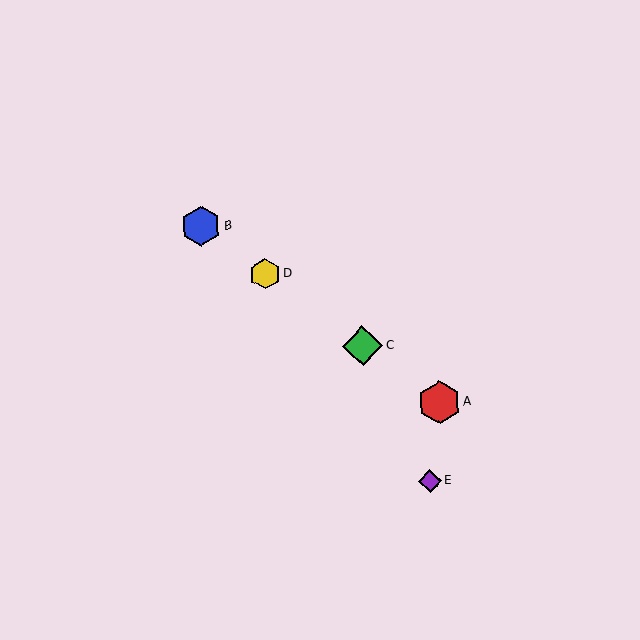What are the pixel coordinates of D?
Object D is at (265, 274).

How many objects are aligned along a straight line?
4 objects (A, B, C, D) are aligned along a straight line.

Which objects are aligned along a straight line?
Objects A, B, C, D are aligned along a straight line.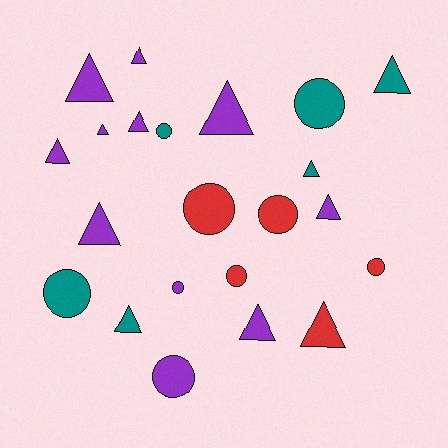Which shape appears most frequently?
Triangle, with 13 objects.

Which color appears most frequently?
Purple, with 11 objects.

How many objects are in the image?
There are 22 objects.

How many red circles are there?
There are 4 red circles.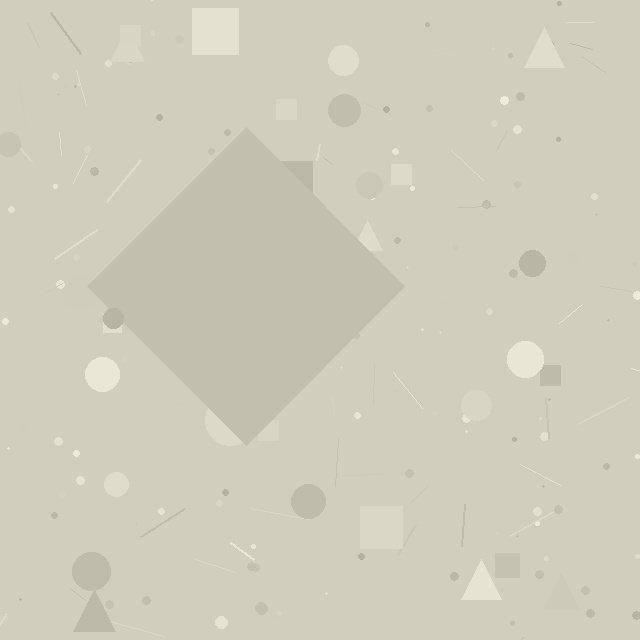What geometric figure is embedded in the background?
A diamond is embedded in the background.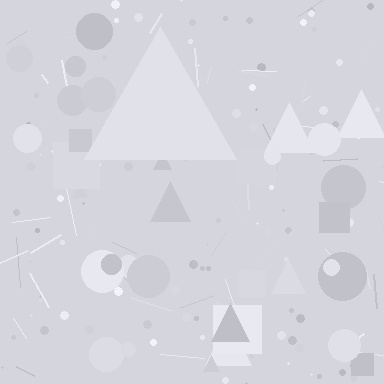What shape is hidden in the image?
A triangle is hidden in the image.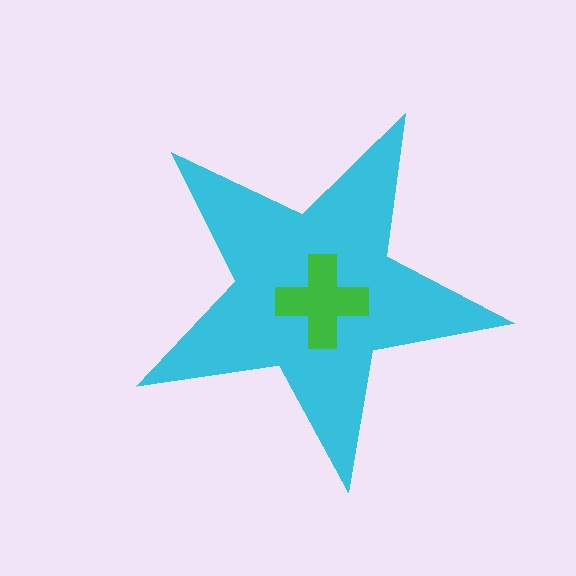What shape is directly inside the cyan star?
The green cross.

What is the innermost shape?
The green cross.